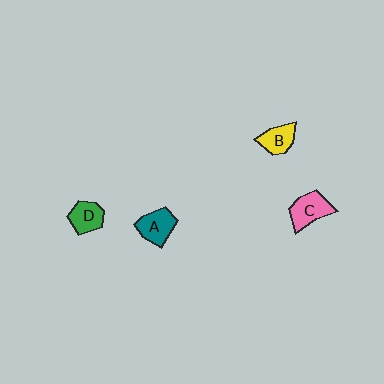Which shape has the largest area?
Shape C (pink).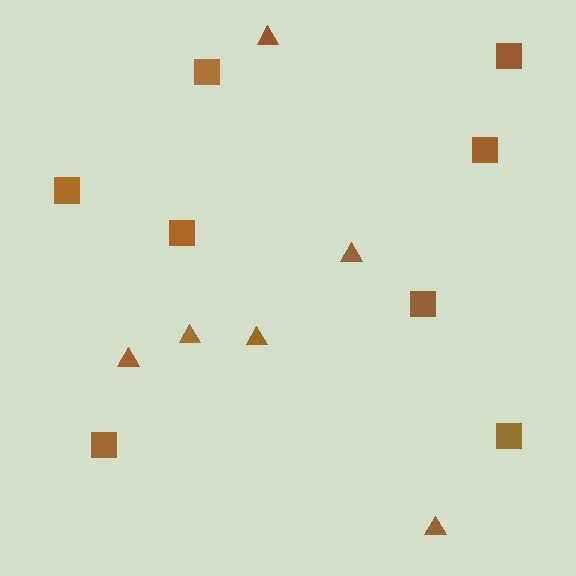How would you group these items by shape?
There are 2 groups: one group of triangles (6) and one group of squares (8).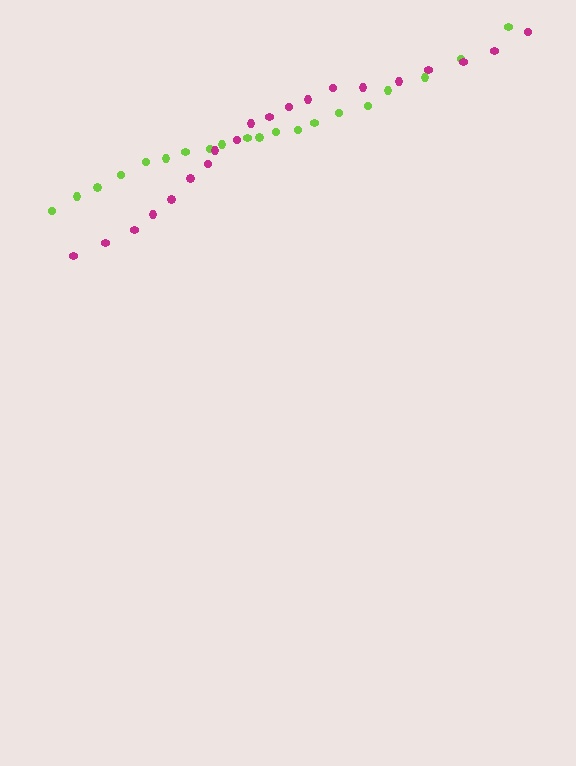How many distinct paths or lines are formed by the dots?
There are 2 distinct paths.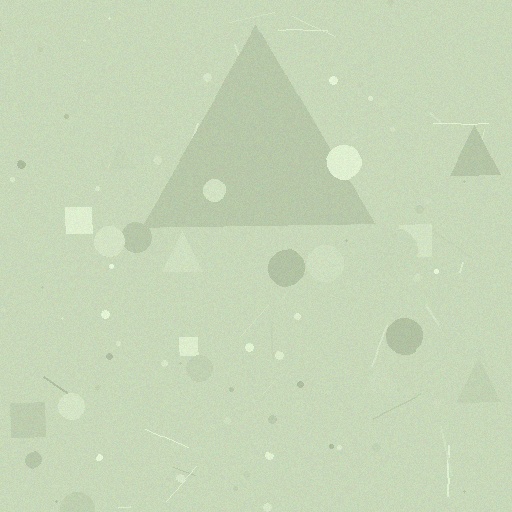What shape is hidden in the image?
A triangle is hidden in the image.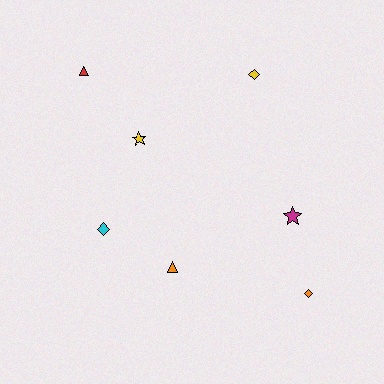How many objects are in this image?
There are 7 objects.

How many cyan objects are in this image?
There is 1 cyan object.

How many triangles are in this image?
There are 2 triangles.